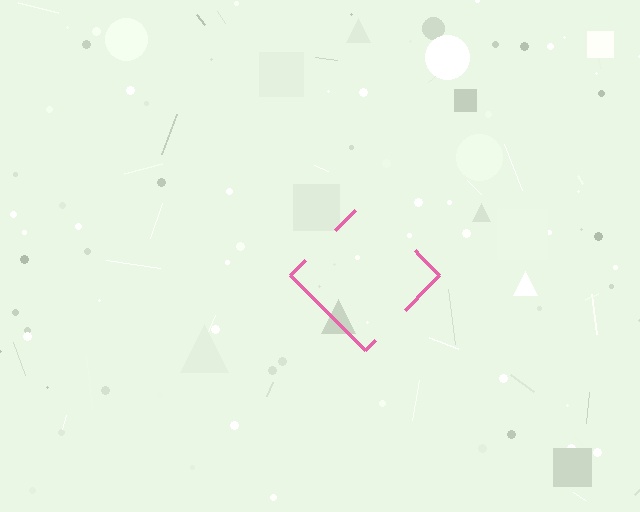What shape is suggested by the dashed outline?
The dashed outline suggests a diamond.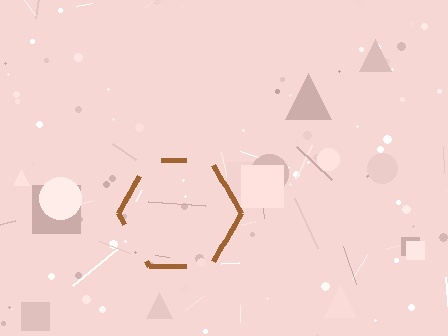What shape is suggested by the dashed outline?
The dashed outline suggests a hexagon.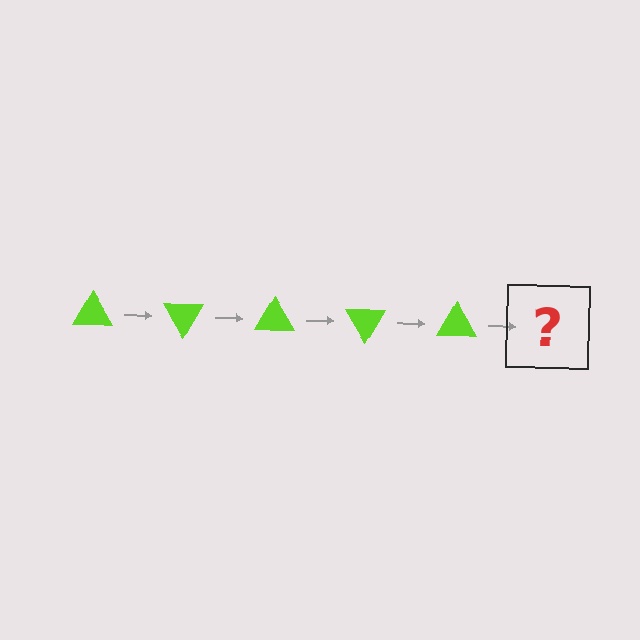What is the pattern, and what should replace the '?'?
The pattern is that the triangle rotates 60 degrees each step. The '?' should be a lime triangle rotated 300 degrees.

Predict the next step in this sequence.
The next step is a lime triangle rotated 300 degrees.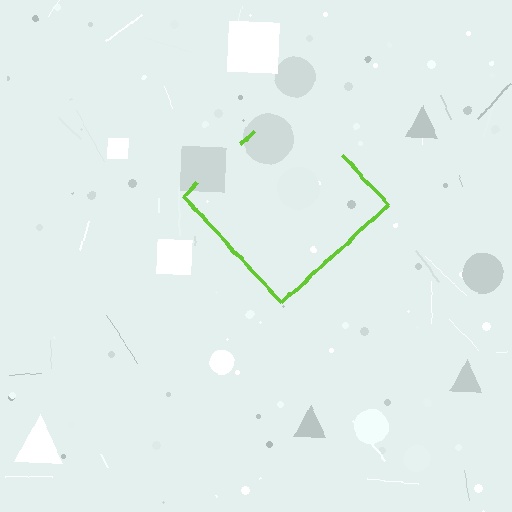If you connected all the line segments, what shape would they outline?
They would outline a diamond.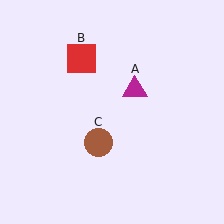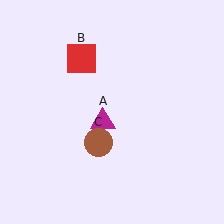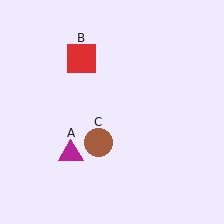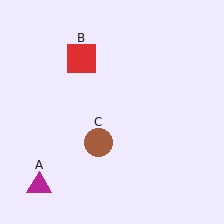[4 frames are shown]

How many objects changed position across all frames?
1 object changed position: magenta triangle (object A).